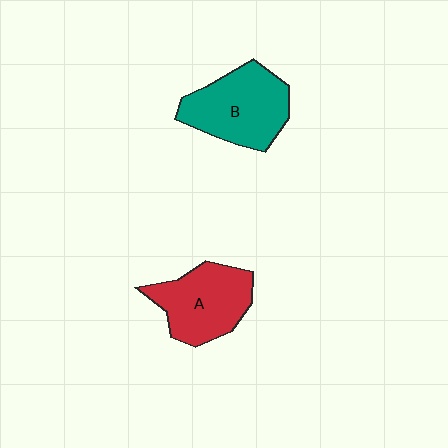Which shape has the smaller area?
Shape A (red).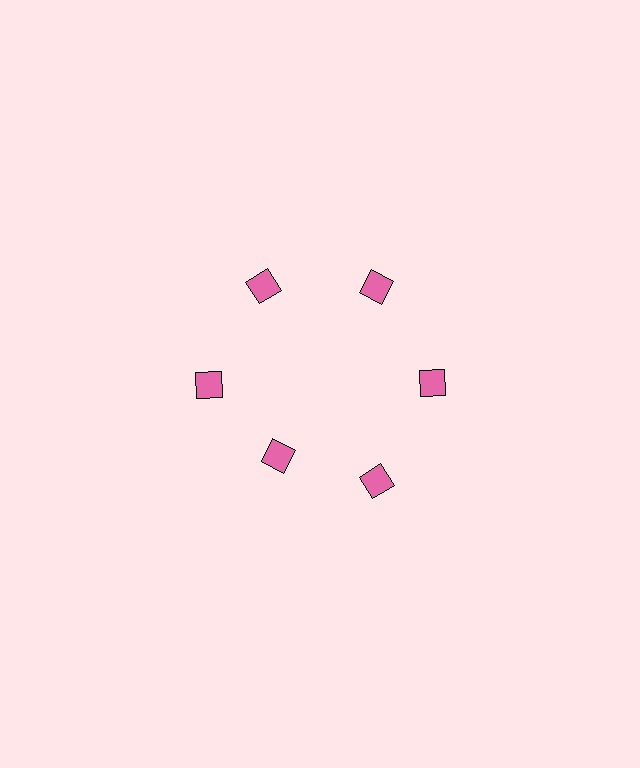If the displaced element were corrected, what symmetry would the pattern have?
It would have 6-fold rotational symmetry — the pattern would map onto itself every 60 degrees.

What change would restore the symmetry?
The symmetry would be restored by moving it outward, back onto the ring so that all 6 squares sit at equal angles and equal distance from the center.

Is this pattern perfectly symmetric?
No. The 6 pink squares are arranged in a ring, but one element near the 7 o'clock position is pulled inward toward the center, breaking the 6-fold rotational symmetry.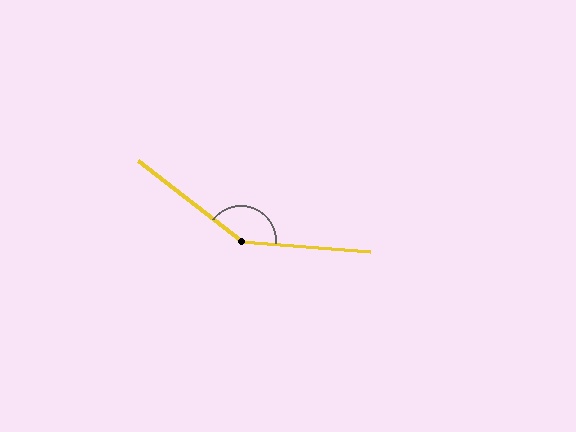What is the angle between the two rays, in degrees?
Approximately 147 degrees.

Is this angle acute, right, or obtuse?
It is obtuse.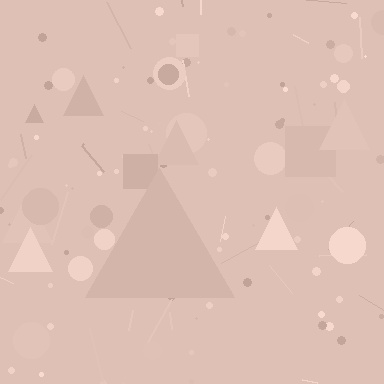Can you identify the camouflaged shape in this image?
The camouflaged shape is a triangle.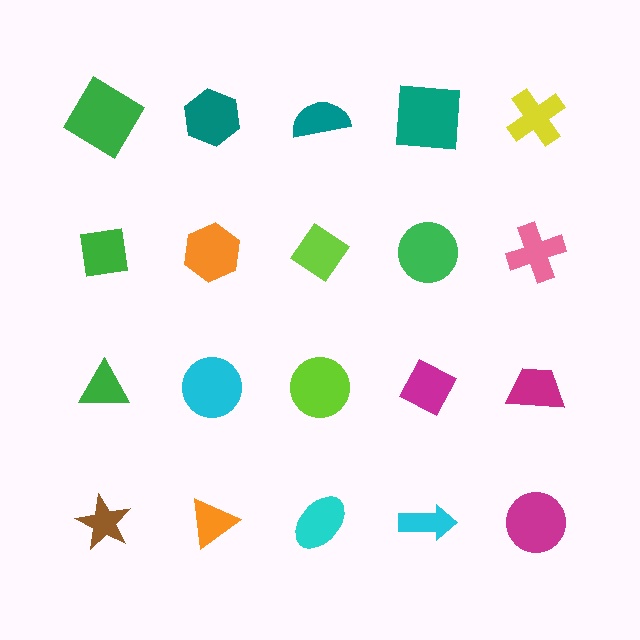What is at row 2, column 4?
A green circle.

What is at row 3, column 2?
A cyan circle.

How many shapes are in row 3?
5 shapes.